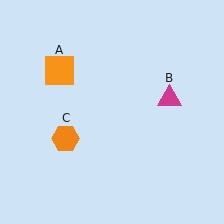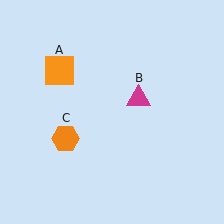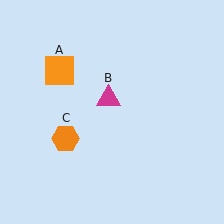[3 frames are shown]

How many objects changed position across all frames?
1 object changed position: magenta triangle (object B).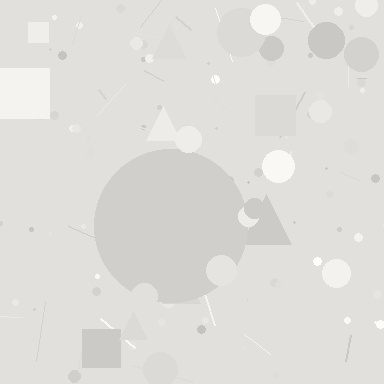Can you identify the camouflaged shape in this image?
The camouflaged shape is a circle.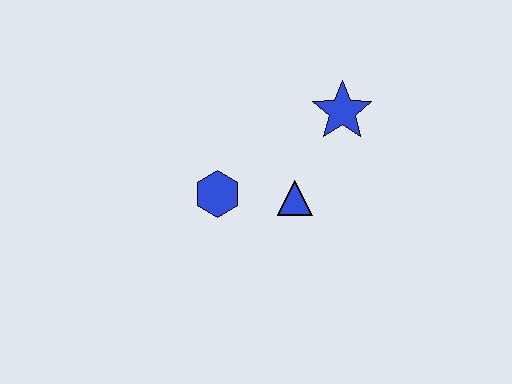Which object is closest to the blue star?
The blue triangle is closest to the blue star.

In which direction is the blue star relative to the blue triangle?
The blue star is above the blue triangle.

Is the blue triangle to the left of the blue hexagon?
No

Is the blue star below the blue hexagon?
No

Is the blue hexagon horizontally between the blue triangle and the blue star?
No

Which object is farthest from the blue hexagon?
The blue star is farthest from the blue hexagon.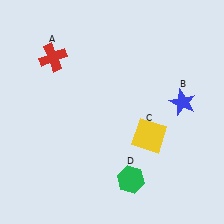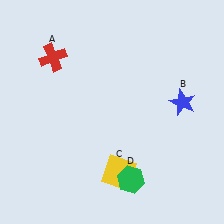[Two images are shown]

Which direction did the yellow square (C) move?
The yellow square (C) moved down.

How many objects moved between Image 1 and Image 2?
1 object moved between the two images.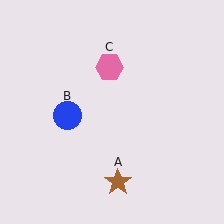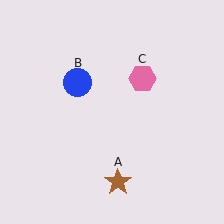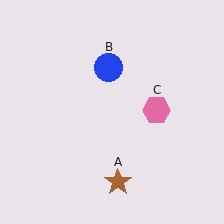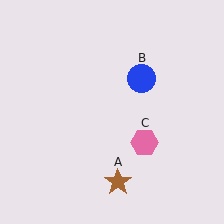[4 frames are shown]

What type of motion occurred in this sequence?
The blue circle (object B), pink hexagon (object C) rotated clockwise around the center of the scene.